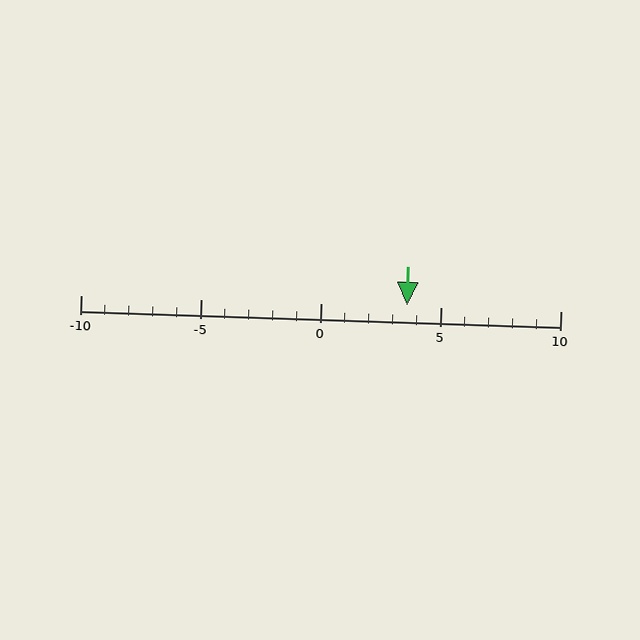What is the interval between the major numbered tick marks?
The major tick marks are spaced 5 units apart.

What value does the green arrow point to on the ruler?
The green arrow points to approximately 4.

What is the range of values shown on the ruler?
The ruler shows values from -10 to 10.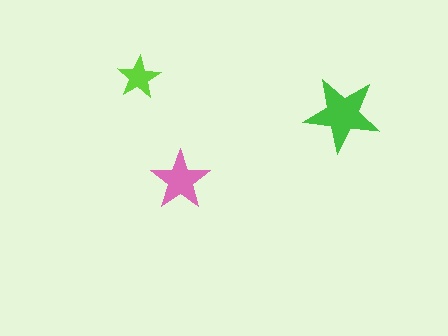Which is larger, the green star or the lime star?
The green one.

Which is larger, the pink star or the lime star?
The pink one.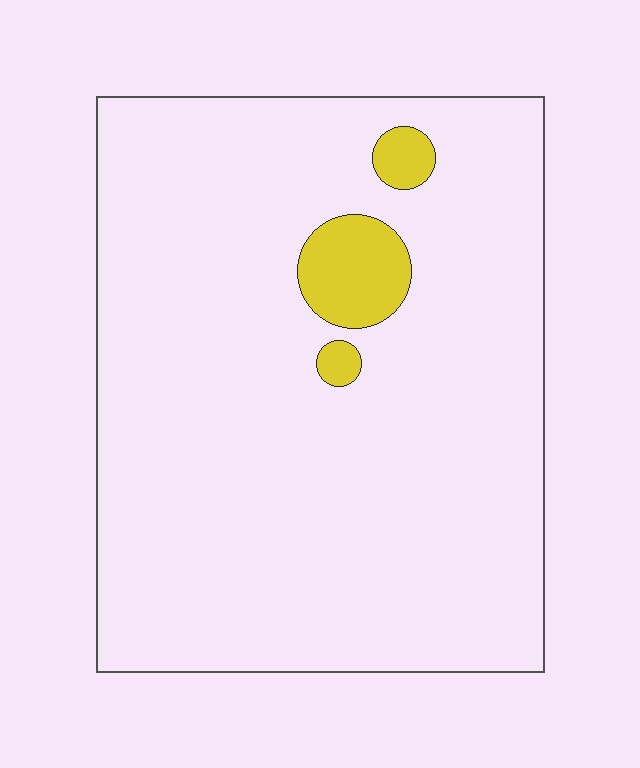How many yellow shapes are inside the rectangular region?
3.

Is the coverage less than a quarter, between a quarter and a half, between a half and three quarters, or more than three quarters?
Less than a quarter.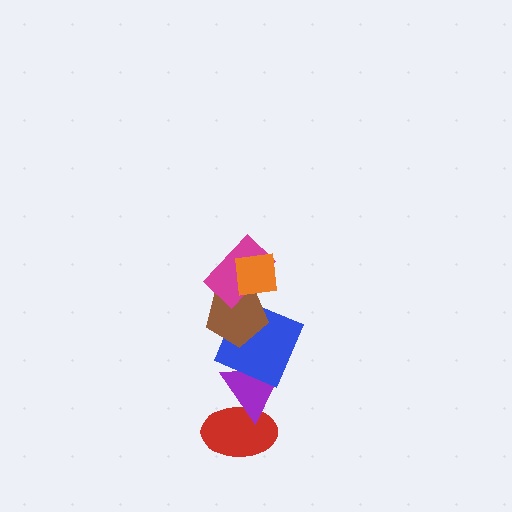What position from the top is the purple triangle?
The purple triangle is 5th from the top.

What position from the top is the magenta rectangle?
The magenta rectangle is 2nd from the top.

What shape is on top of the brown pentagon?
The magenta rectangle is on top of the brown pentagon.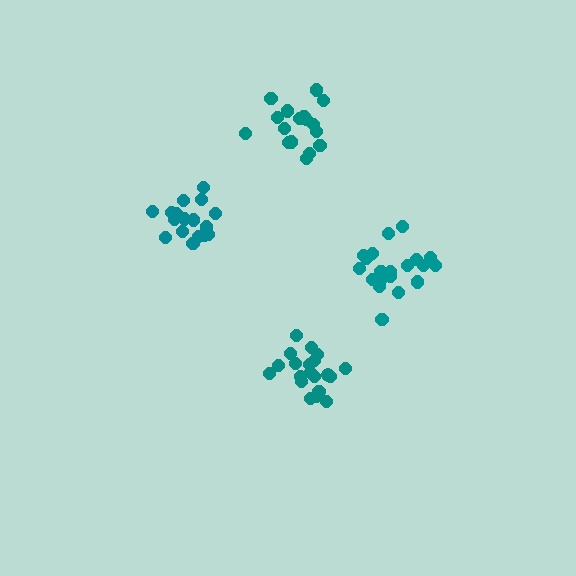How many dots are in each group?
Group 1: 20 dots, Group 2: 20 dots, Group 3: 17 dots, Group 4: 17 dots (74 total).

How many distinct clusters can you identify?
There are 4 distinct clusters.